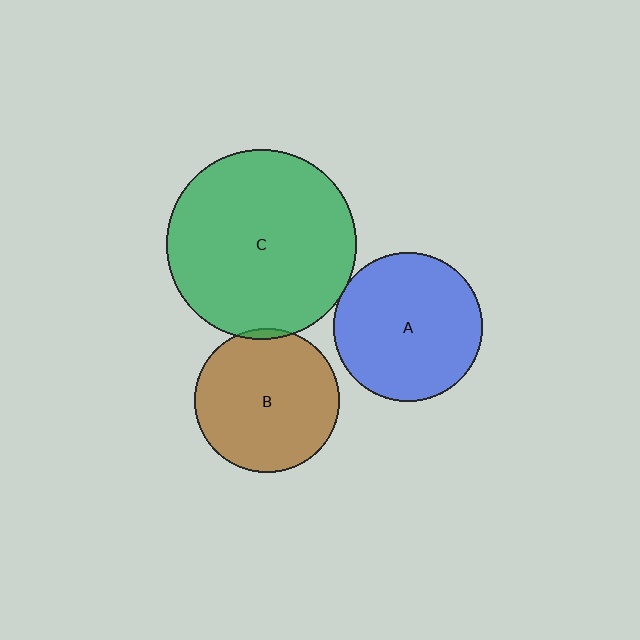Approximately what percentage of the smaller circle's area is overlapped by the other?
Approximately 5%.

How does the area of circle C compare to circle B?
Approximately 1.7 times.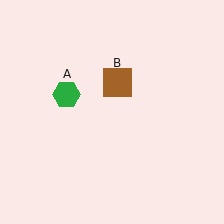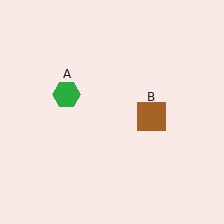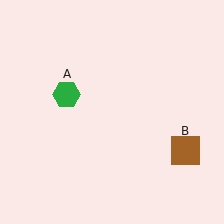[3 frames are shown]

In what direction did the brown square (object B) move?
The brown square (object B) moved down and to the right.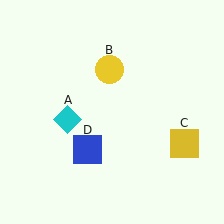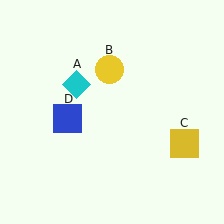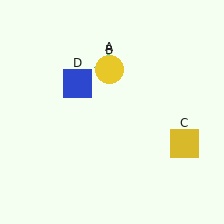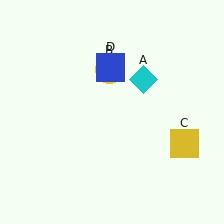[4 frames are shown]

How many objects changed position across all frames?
2 objects changed position: cyan diamond (object A), blue square (object D).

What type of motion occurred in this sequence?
The cyan diamond (object A), blue square (object D) rotated clockwise around the center of the scene.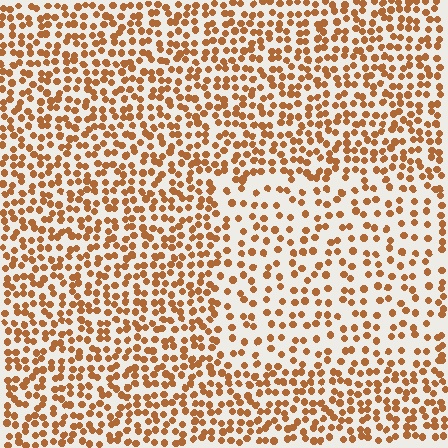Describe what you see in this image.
The image contains small brown elements arranged at two different densities. A rectangle-shaped region is visible where the elements are less densely packed than the surrounding area.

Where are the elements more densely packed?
The elements are more densely packed outside the rectangle boundary.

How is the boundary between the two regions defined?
The boundary is defined by a change in element density (approximately 1.8x ratio). All elements are the same color, size, and shape.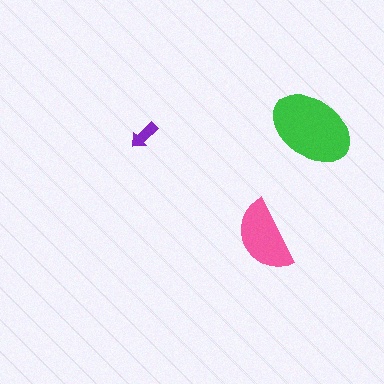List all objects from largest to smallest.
The green ellipse, the pink semicircle, the purple arrow.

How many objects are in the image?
There are 3 objects in the image.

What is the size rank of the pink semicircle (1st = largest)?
2nd.